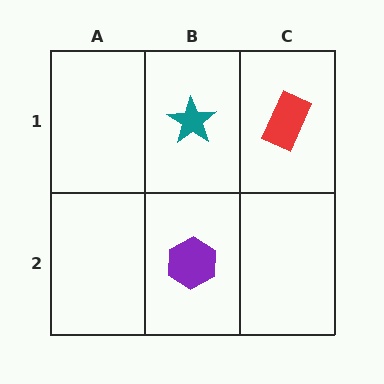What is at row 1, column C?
A red rectangle.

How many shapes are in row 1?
2 shapes.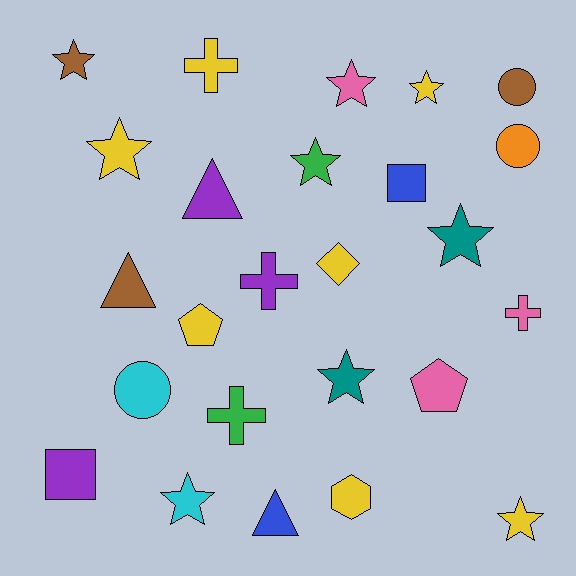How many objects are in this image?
There are 25 objects.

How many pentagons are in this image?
There are 2 pentagons.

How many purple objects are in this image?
There are 3 purple objects.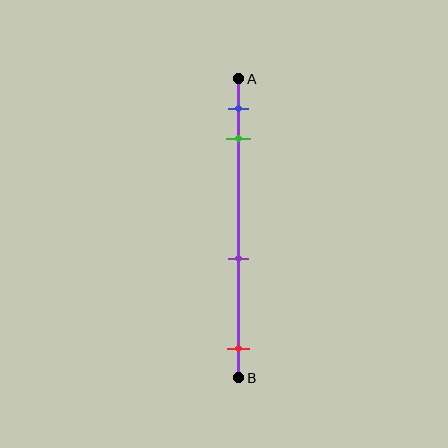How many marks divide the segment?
There are 4 marks dividing the segment.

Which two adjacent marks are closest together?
The blue and green marks are the closest adjacent pair.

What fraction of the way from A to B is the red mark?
The red mark is approximately 90% (0.9) of the way from A to B.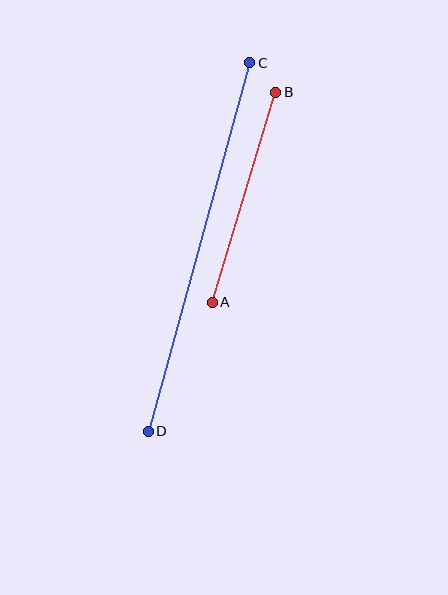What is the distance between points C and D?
The distance is approximately 382 pixels.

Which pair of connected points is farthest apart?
Points C and D are farthest apart.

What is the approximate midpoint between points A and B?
The midpoint is at approximately (244, 197) pixels.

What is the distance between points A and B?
The distance is approximately 220 pixels.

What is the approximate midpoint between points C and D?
The midpoint is at approximately (199, 247) pixels.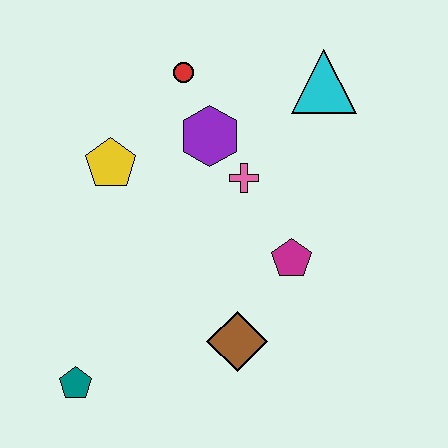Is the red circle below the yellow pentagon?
No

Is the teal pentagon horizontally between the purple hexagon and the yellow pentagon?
No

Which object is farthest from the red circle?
The teal pentagon is farthest from the red circle.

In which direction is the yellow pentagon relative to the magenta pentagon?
The yellow pentagon is to the left of the magenta pentagon.